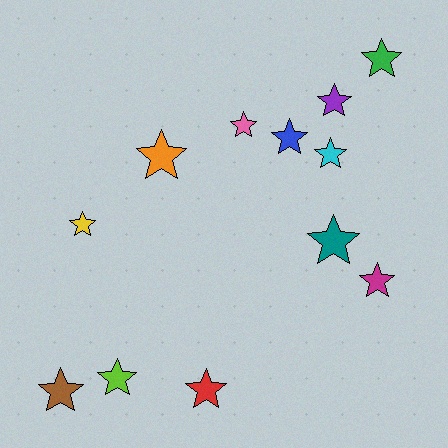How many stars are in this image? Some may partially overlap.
There are 12 stars.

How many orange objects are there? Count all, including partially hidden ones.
There is 1 orange object.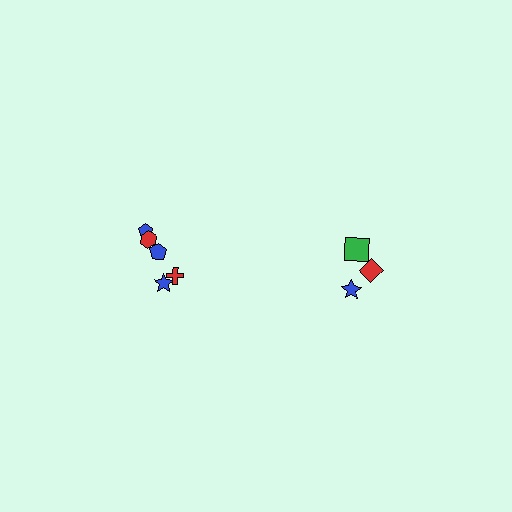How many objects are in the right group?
There are 3 objects.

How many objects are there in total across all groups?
There are 8 objects.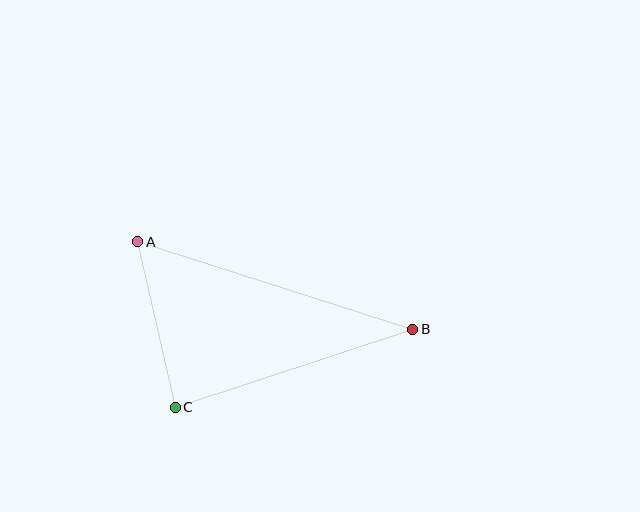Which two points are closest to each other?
Points A and C are closest to each other.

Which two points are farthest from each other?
Points A and B are farthest from each other.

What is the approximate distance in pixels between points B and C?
The distance between B and C is approximately 250 pixels.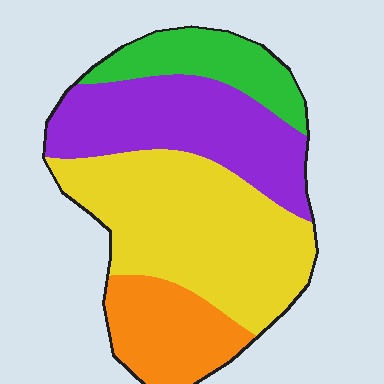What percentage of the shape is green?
Green takes up less than a quarter of the shape.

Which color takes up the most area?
Yellow, at roughly 40%.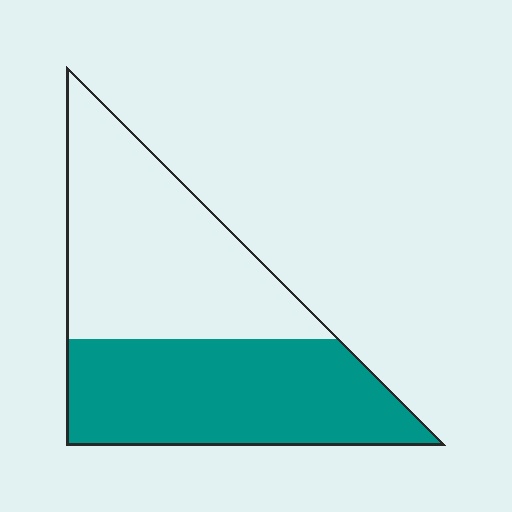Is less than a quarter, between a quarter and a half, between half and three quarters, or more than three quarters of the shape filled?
Between a quarter and a half.